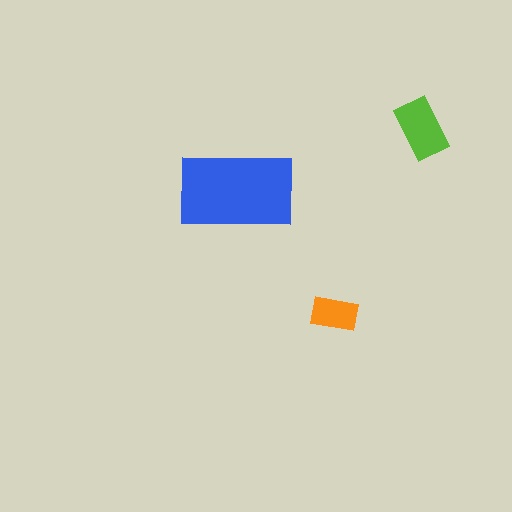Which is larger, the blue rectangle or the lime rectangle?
The blue one.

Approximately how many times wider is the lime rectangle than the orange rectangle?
About 1.5 times wider.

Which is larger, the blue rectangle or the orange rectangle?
The blue one.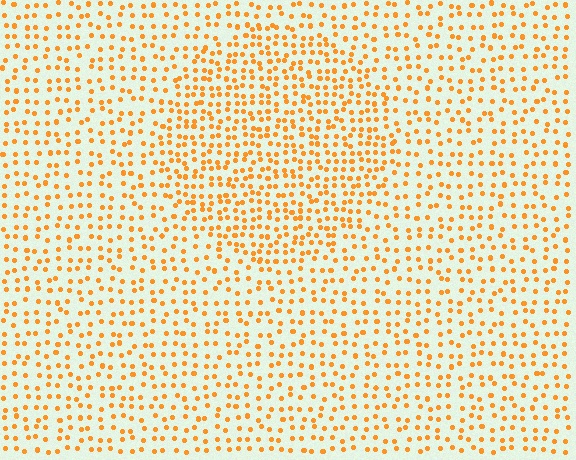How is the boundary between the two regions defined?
The boundary is defined by a change in element density (approximately 1.6x ratio). All elements are the same color, size, and shape.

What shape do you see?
I see a circle.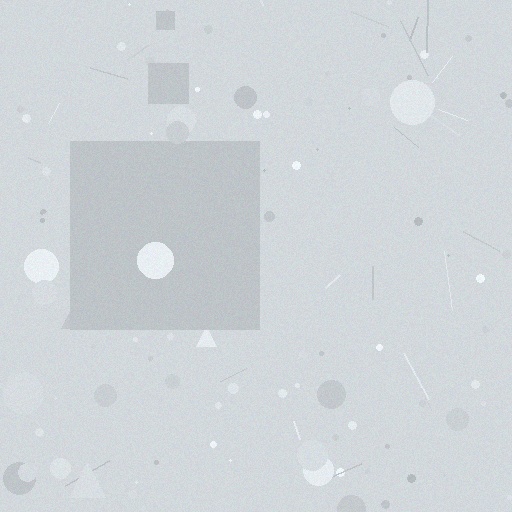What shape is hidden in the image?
A square is hidden in the image.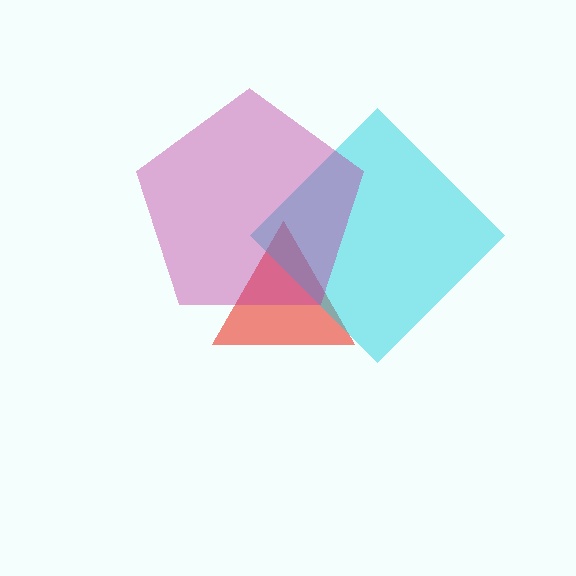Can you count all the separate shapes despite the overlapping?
Yes, there are 3 separate shapes.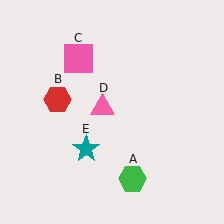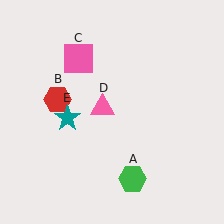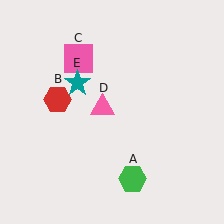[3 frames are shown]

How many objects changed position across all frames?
1 object changed position: teal star (object E).